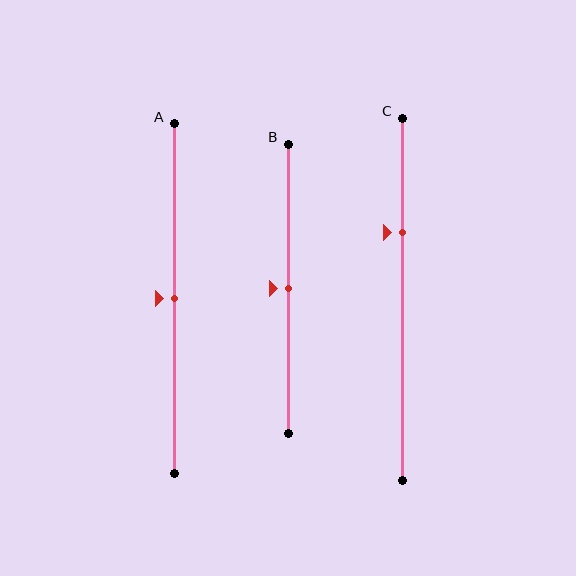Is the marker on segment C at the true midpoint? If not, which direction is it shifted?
No, the marker on segment C is shifted upward by about 18% of the segment length.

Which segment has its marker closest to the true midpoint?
Segment A has its marker closest to the true midpoint.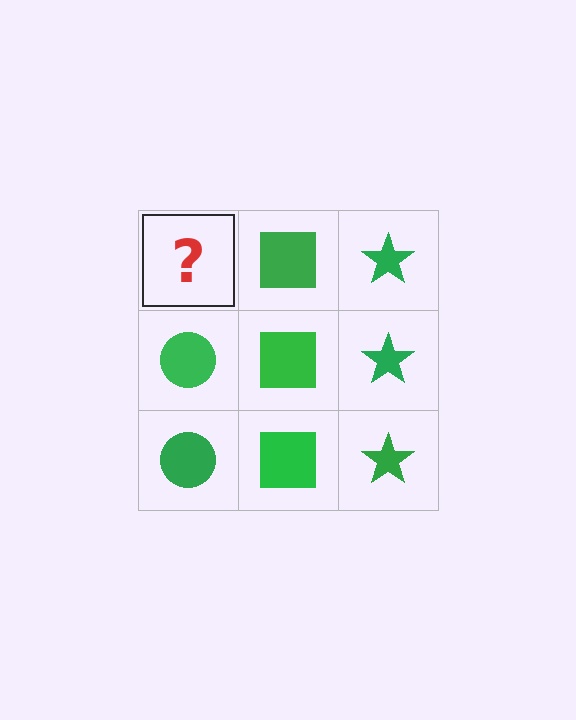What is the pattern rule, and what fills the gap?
The rule is that each column has a consistent shape. The gap should be filled with a green circle.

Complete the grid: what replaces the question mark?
The question mark should be replaced with a green circle.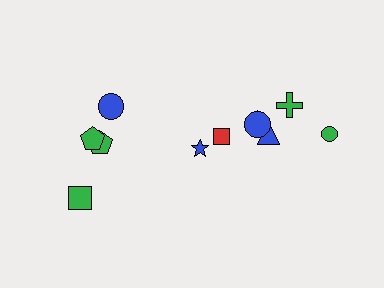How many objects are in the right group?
There are 7 objects.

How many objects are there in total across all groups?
There are 11 objects.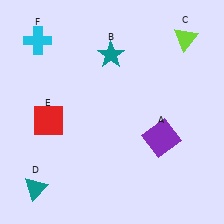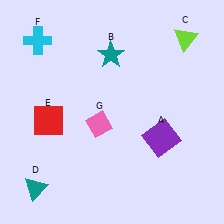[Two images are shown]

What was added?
A pink diamond (G) was added in Image 2.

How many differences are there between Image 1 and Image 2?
There is 1 difference between the two images.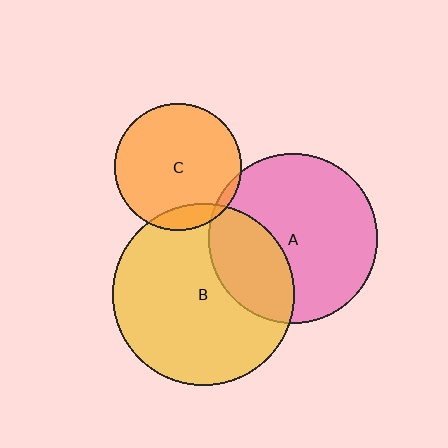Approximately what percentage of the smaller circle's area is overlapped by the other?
Approximately 5%.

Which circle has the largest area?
Circle B (yellow).